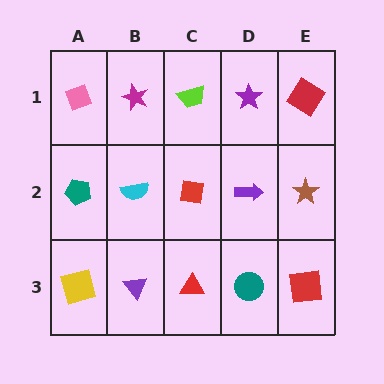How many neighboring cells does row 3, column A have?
2.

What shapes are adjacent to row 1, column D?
A purple arrow (row 2, column D), a lime trapezoid (row 1, column C), a red diamond (row 1, column E).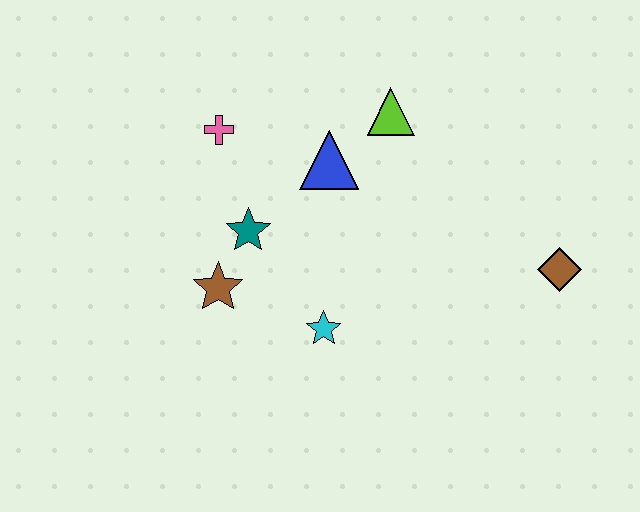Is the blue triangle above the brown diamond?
Yes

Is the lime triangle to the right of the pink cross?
Yes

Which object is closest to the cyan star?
The brown star is closest to the cyan star.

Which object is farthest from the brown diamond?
The pink cross is farthest from the brown diamond.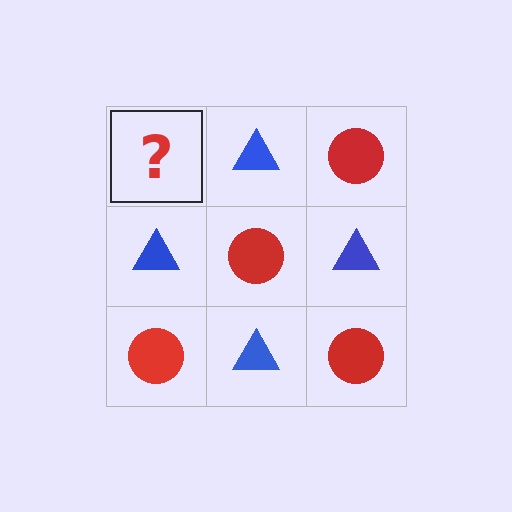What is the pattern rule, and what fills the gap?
The rule is that it alternates red circle and blue triangle in a checkerboard pattern. The gap should be filled with a red circle.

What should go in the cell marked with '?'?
The missing cell should contain a red circle.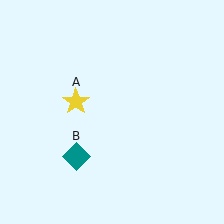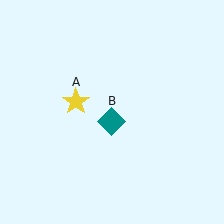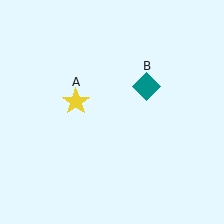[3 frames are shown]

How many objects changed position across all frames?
1 object changed position: teal diamond (object B).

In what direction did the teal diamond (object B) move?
The teal diamond (object B) moved up and to the right.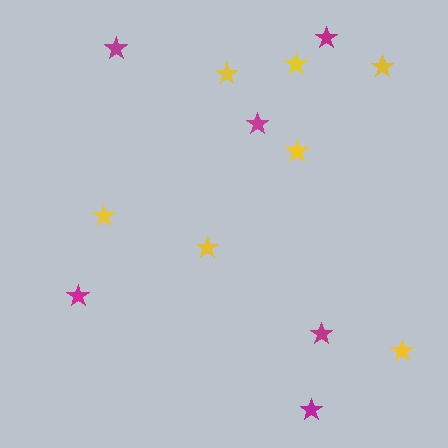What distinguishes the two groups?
There are 2 groups: one group of magenta stars (6) and one group of yellow stars (7).